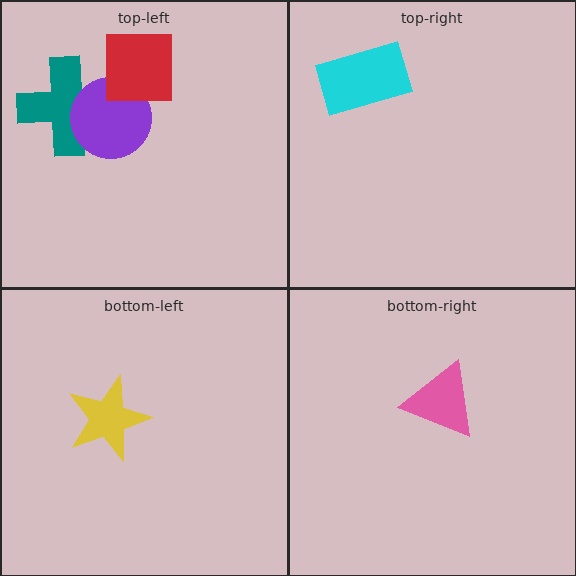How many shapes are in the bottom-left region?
1.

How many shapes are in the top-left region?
3.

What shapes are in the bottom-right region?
The pink triangle.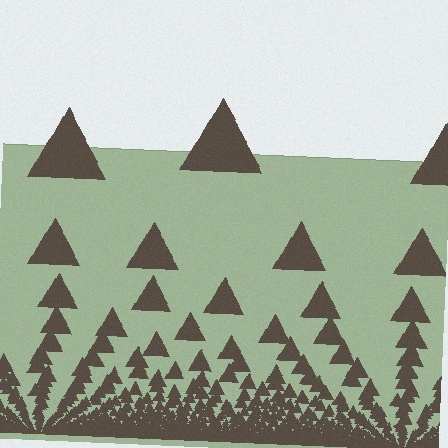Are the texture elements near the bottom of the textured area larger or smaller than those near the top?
Smaller. The gradient is inverted — elements near the bottom are smaller and denser.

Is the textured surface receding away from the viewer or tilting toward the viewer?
The surface appears to tilt toward the viewer. Texture elements get larger and sparser toward the top.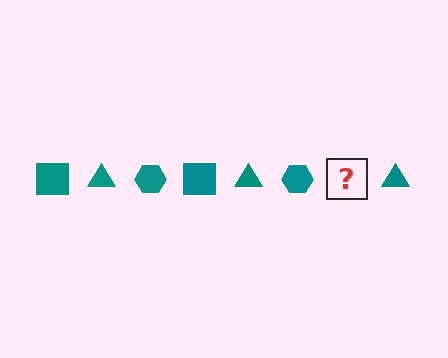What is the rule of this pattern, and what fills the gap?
The rule is that the pattern cycles through square, triangle, hexagon shapes in teal. The gap should be filled with a teal square.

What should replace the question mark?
The question mark should be replaced with a teal square.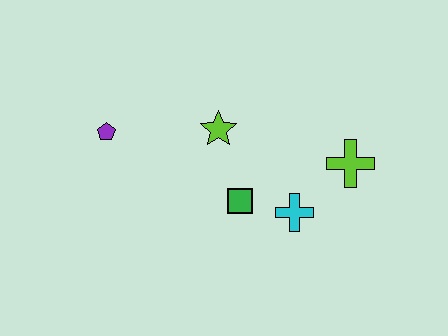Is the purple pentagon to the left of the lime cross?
Yes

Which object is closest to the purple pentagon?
The lime star is closest to the purple pentagon.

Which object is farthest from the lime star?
The lime cross is farthest from the lime star.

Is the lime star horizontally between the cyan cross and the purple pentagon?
Yes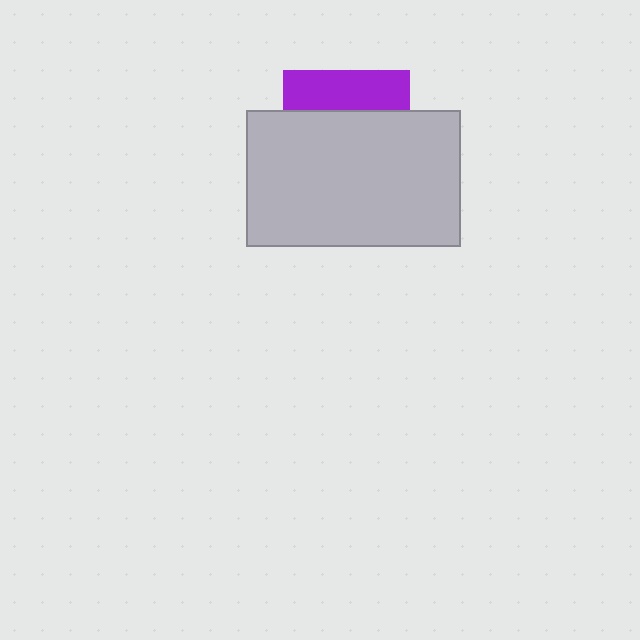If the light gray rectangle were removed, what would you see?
You would see the complete purple square.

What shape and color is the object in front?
The object in front is a light gray rectangle.